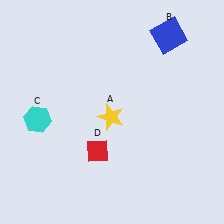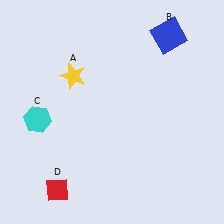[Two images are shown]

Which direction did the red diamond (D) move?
The red diamond (D) moved left.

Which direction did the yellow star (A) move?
The yellow star (A) moved up.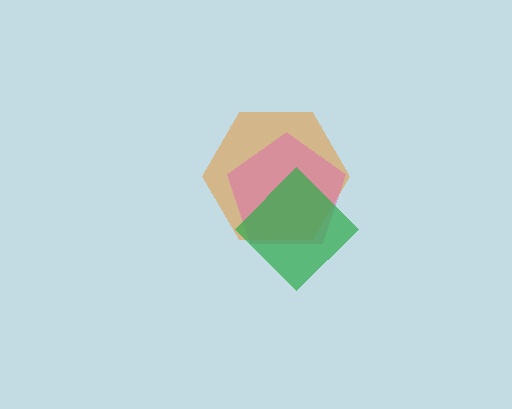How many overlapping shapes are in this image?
There are 3 overlapping shapes in the image.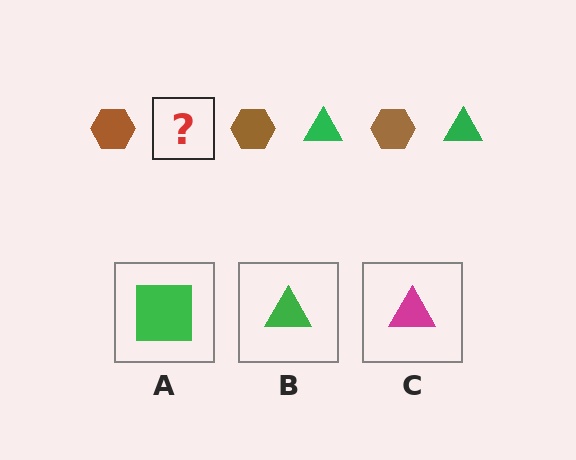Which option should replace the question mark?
Option B.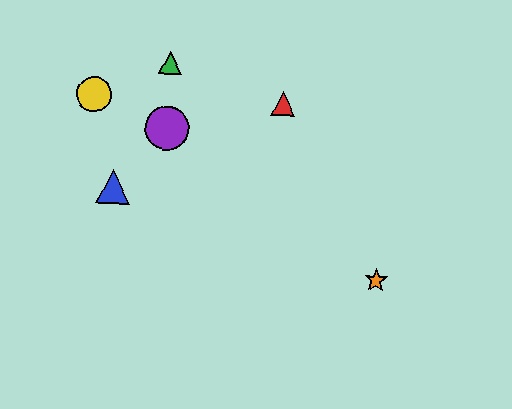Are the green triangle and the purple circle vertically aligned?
Yes, both are at x≈171.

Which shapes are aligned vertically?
The green triangle, the purple circle are aligned vertically.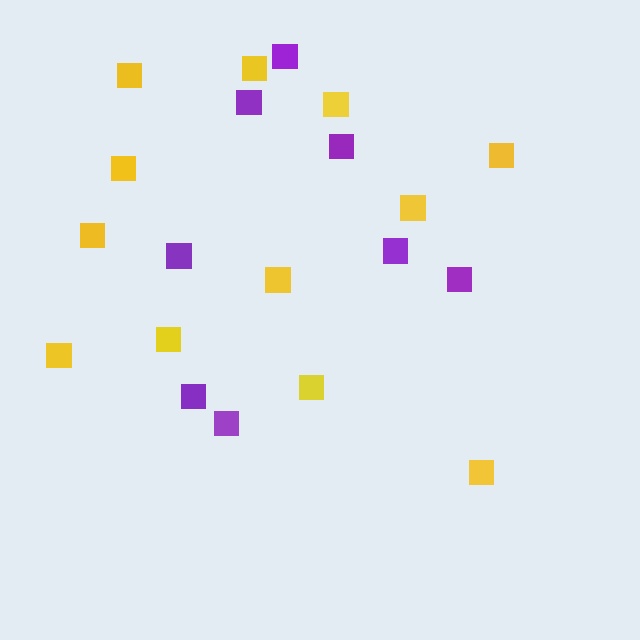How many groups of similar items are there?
There are 2 groups: one group of yellow squares (12) and one group of purple squares (8).